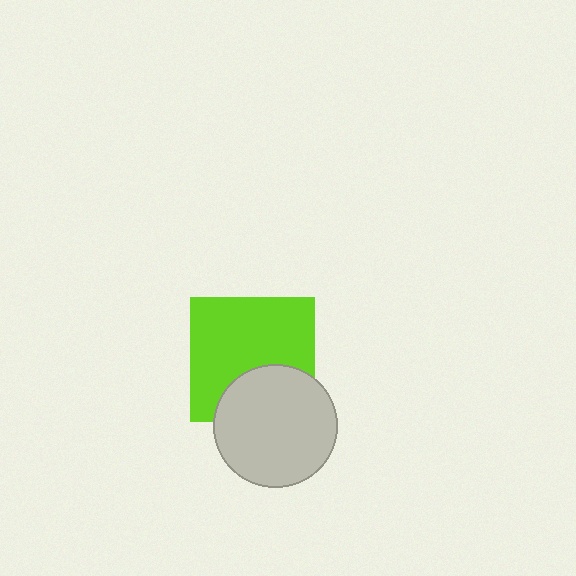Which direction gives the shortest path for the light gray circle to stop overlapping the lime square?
Moving down gives the shortest separation.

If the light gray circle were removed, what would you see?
You would see the complete lime square.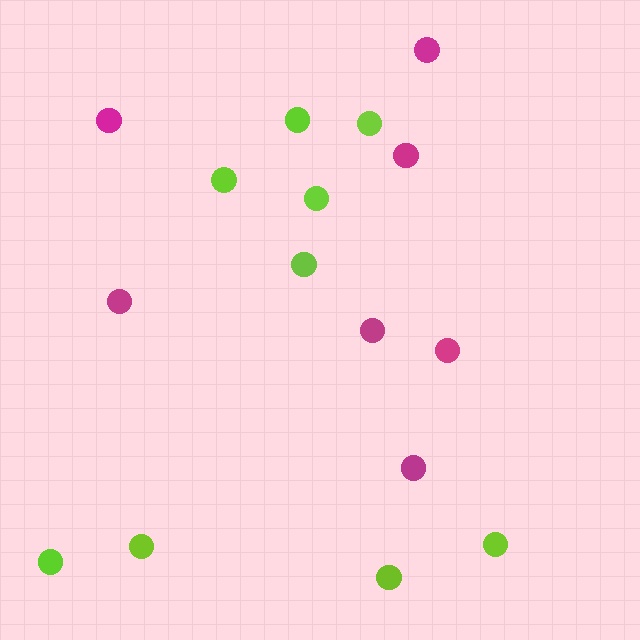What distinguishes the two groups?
There are 2 groups: one group of magenta circles (7) and one group of lime circles (9).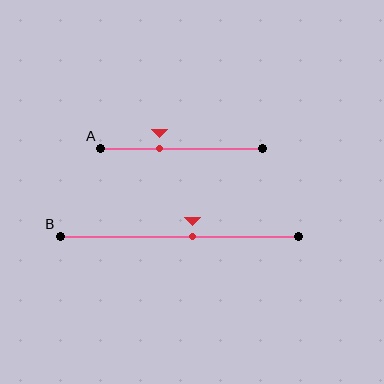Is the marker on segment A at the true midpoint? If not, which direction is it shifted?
No, the marker on segment A is shifted to the left by about 14% of the segment length.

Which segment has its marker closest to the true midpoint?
Segment B has its marker closest to the true midpoint.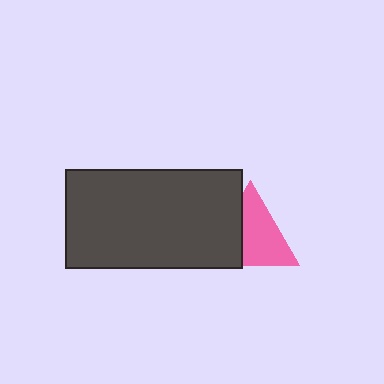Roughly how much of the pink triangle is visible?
About half of it is visible (roughly 63%).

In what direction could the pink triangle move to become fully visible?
The pink triangle could move right. That would shift it out from behind the dark gray rectangle entirely.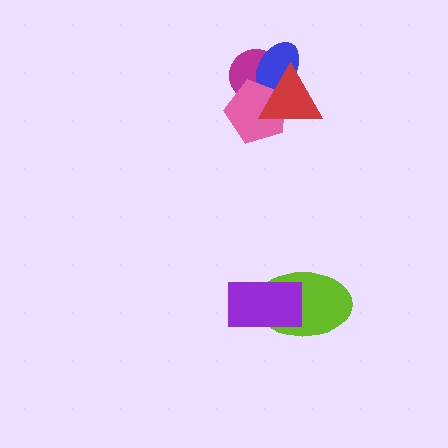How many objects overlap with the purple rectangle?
1 object overlaps with the purple rectangle.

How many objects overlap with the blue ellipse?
3 objects overlap with the blue ellipse.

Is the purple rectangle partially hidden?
No, no other shape covers it.